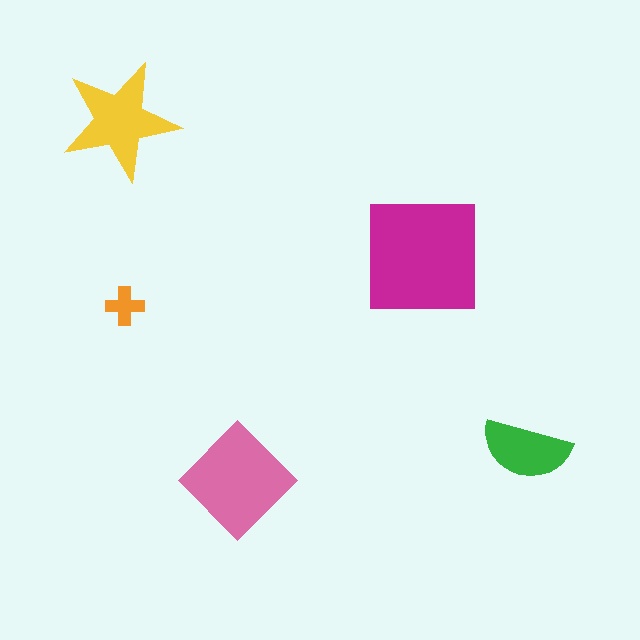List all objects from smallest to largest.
The orange cross, the green semicircle, the yellow star, the pink diamond, the magenta square.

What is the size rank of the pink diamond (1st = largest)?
2nd.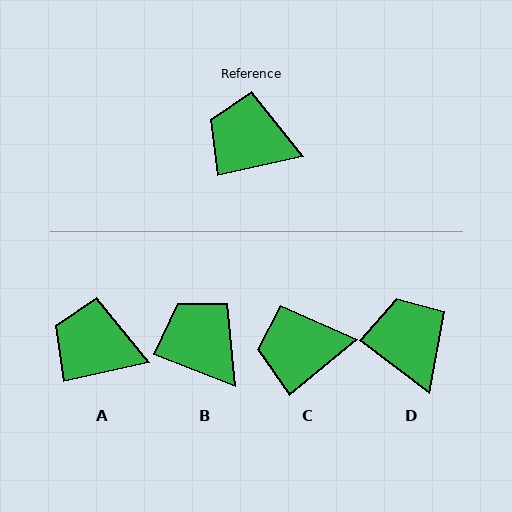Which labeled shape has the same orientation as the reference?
A.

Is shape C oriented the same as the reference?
No, it is off by about 27 degrees.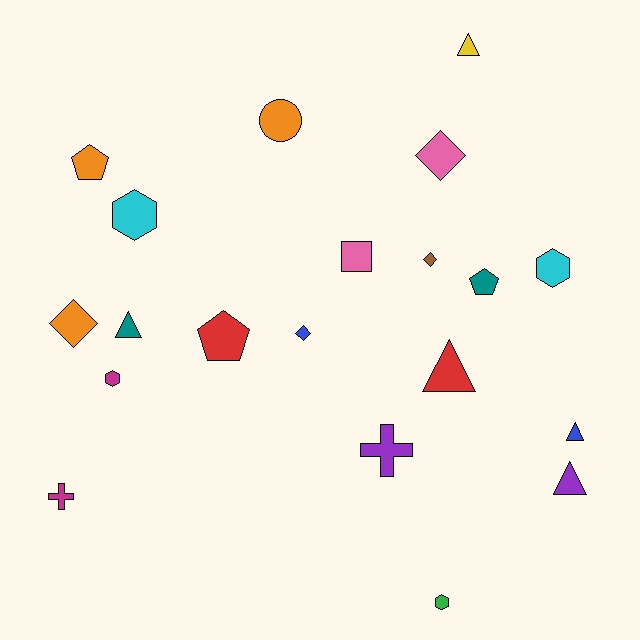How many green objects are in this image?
There is 1 green object.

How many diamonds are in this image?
There are 4 diamonds.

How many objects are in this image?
There are 20 objects.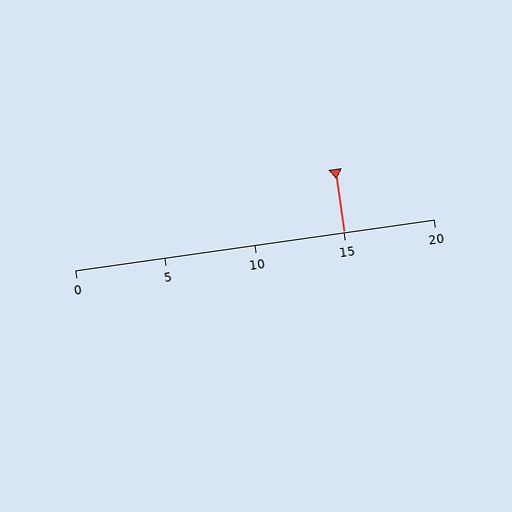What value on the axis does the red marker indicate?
The marker indicates approximately 15.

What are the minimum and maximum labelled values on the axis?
The axis runs from 0 to 20.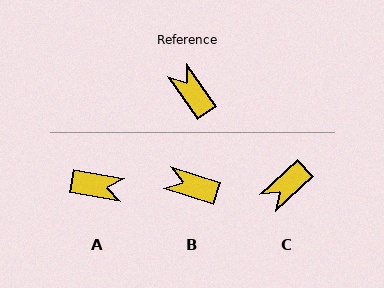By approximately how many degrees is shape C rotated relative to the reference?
Approximately 99 degrees counter-clockwise.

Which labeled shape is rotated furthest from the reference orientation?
A, about 135 degrees away.